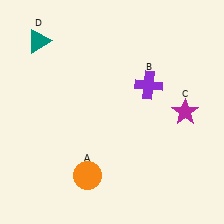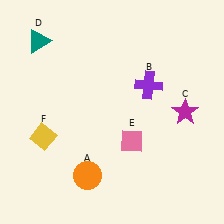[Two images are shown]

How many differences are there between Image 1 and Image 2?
There are 2 differences between the two images.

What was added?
A pink diamond (E), a yellow diamond (F) were added in Image 2.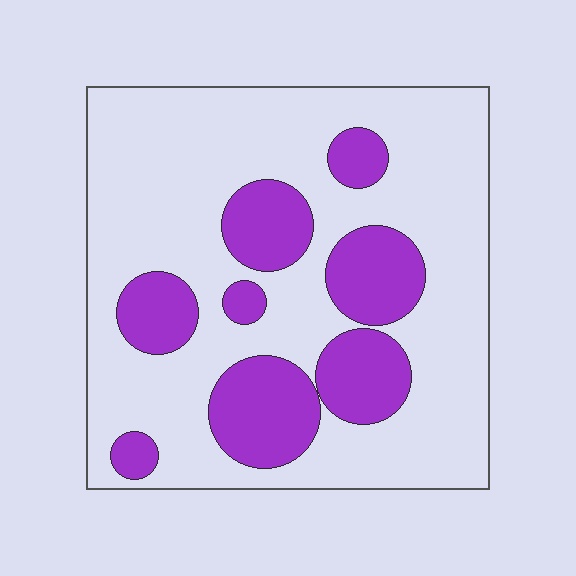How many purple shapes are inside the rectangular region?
8.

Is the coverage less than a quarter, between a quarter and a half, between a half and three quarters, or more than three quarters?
Between a quarter and a half.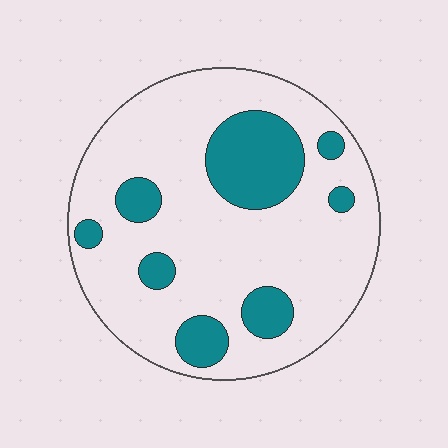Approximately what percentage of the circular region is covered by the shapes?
Approximately 20%.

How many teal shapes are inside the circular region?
8.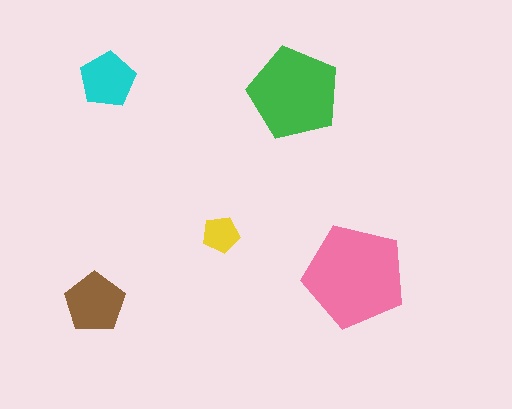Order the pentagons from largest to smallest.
the pink one, the green one, the brown one, the cyan one, the yellow one.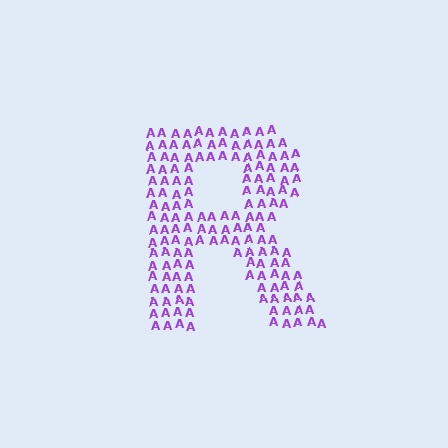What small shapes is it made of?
It is made of small letter A's.